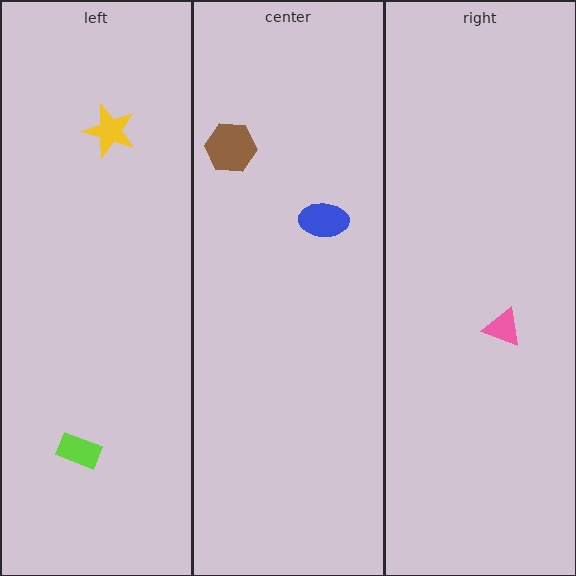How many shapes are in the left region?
2.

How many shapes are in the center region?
2.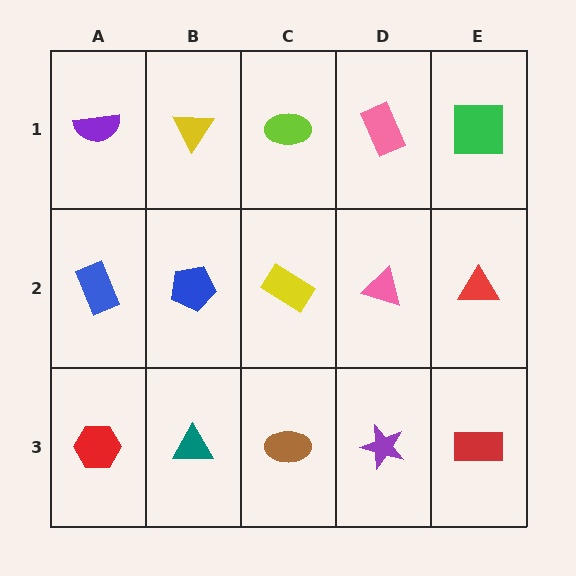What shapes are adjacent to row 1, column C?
A yellow rectangle (row 2, column C), a yellow triangle (row 1, column B), a pink rectangle (row 1, column D).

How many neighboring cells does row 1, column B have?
3.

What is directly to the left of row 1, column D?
A lime ellipse.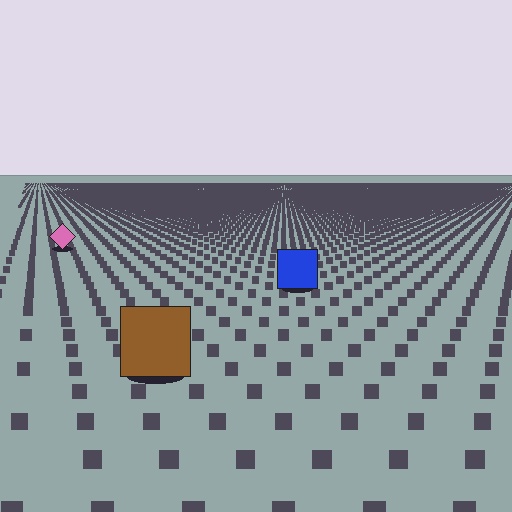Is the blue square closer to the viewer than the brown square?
No. The brown square is closer — you can tell from the texture gradient: the ground texture is coarser near it.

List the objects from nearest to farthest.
From nearest to farthest: the brown square, the blue square, the pink diamond.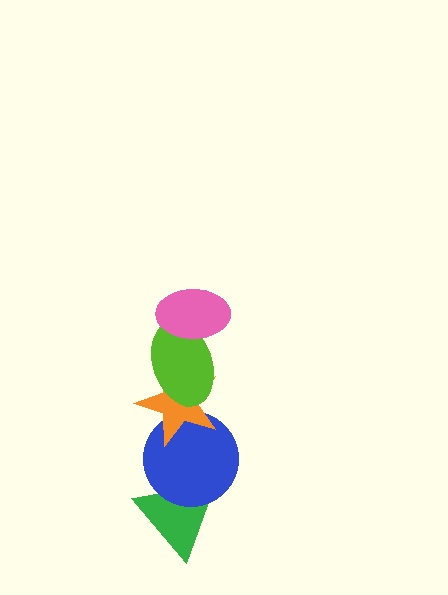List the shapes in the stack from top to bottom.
From top to bottom: the pink ellipse, the lime ellipse, the orange star, the blue circle, the green triangle.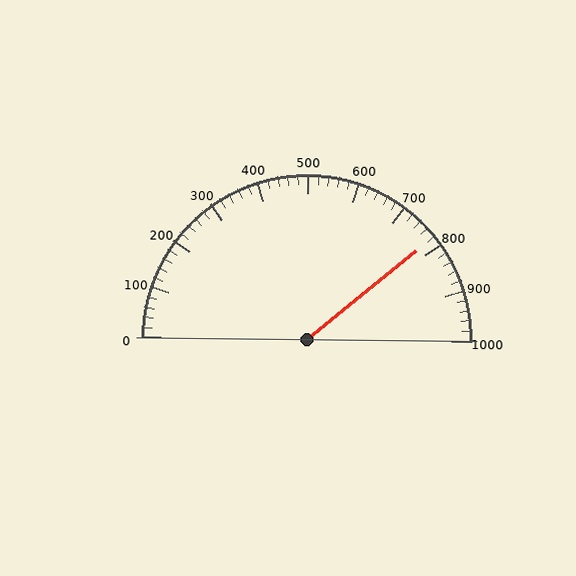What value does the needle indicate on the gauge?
The needle indicates approximately 780.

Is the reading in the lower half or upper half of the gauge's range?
The reading is in the upper half of the range (0 to 1000).